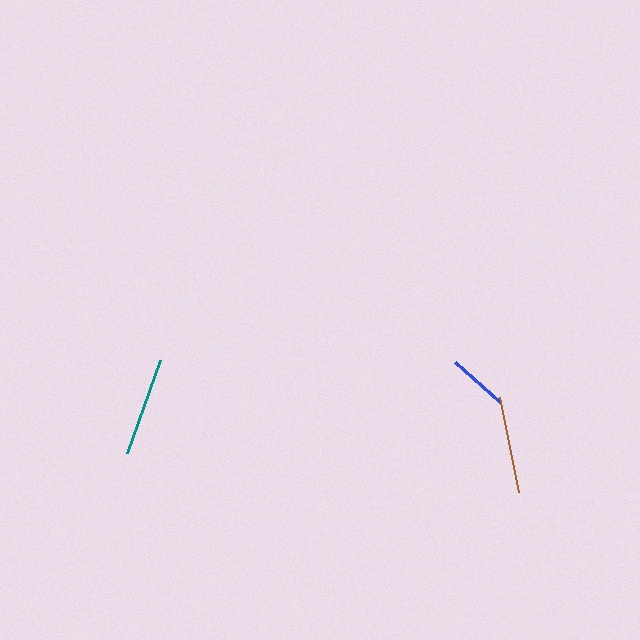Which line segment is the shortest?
The blue line is the shortest at approximately 60 pixels.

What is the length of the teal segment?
The teal segment is approximately 98 pixels long.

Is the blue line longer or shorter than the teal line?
The teal line is longer than the blue line.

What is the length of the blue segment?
The blue segment is approximately 60 pixels long.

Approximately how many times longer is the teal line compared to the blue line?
The teal line is approximately 1.6 times the length of the blue line.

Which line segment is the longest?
The teal line is the longest at approximately 98 pixels.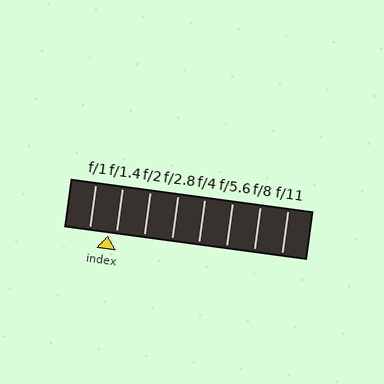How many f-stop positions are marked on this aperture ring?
There are 8 f-stop positions marked.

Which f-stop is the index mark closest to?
The index mark is closest to f/1.4.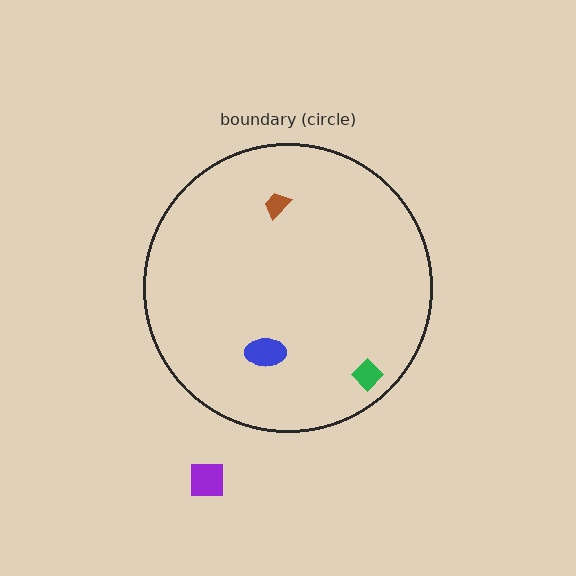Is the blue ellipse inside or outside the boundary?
Inside.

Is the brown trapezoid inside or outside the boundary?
Inside.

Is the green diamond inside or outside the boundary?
Inside.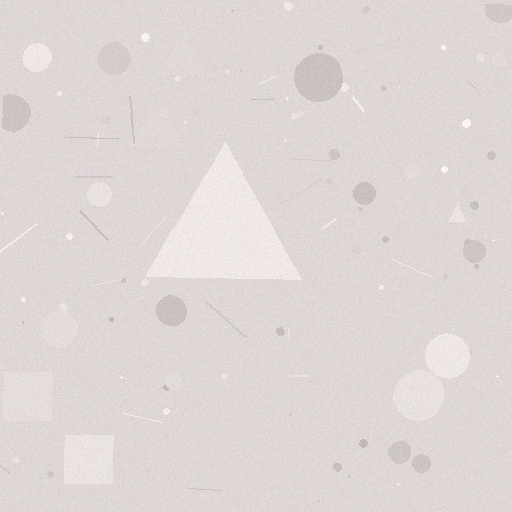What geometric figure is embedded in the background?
A triangle is embedded in the background.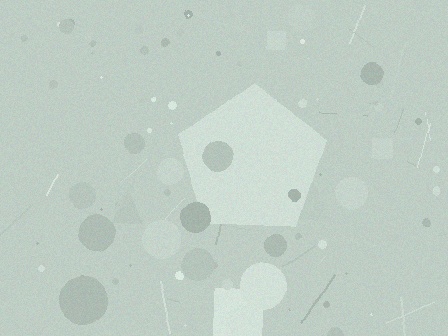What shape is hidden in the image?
A pentagon is hidden in the image.